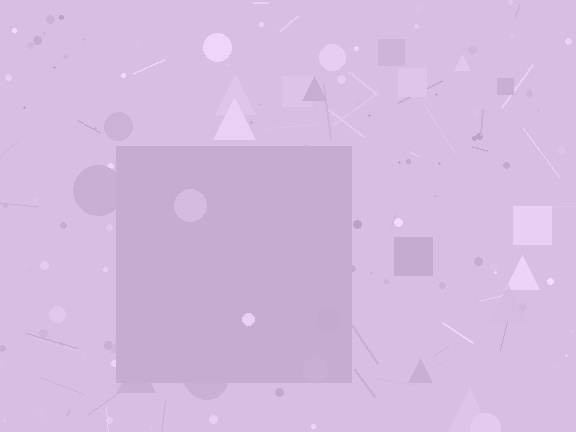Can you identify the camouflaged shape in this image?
The camouflaged shape is a square.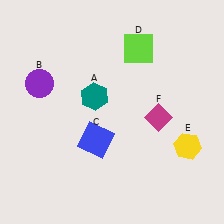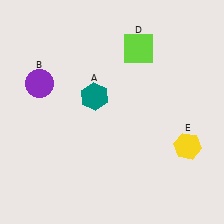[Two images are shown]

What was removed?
The magenta diamond (F), the blue square (C) were removed in Image 2.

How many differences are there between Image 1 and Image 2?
There are 2 differences between the two images.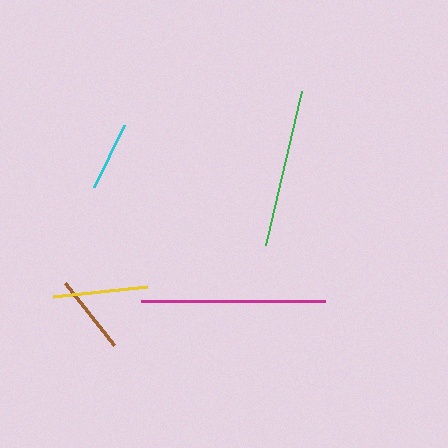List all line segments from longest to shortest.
From longest to shortest: magenta, green, yellow, brown, cyan.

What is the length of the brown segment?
The brown segment is approximately 79 pixels long.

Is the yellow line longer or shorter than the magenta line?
The magenta line is longer than the yellow line.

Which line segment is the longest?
The magenta line is the longest at approximately 184 pixels.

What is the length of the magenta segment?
The magenta segment is approximately 184 pixels long.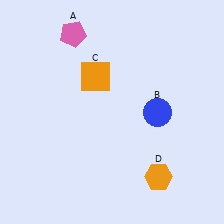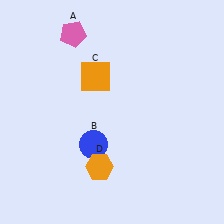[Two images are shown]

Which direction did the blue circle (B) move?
The blue circle (B) moved left.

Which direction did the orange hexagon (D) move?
The orange hexagon (D) moved left.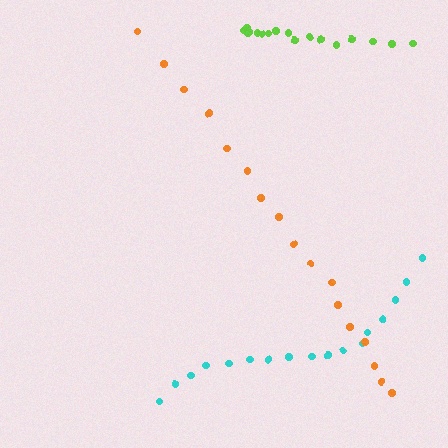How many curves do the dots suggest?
There are 3 distinct paths.